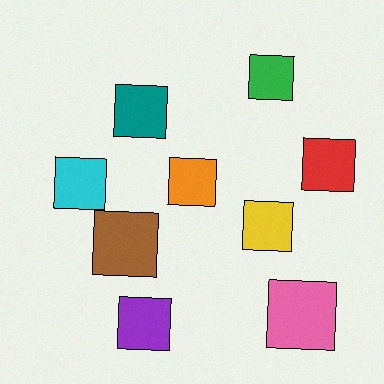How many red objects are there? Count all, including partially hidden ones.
There is 1 red object.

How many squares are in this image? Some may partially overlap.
There are 9 squares.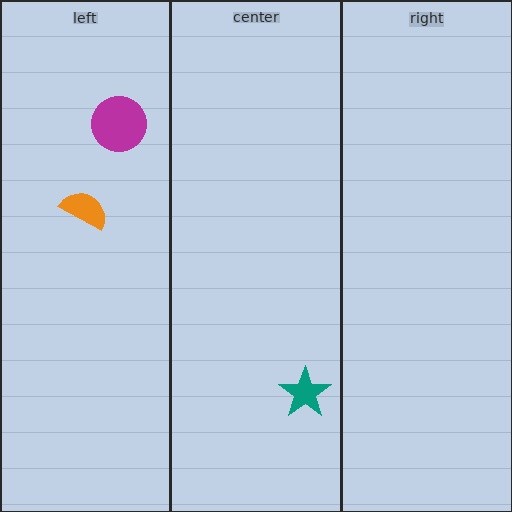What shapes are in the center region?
The teal star.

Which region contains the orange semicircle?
The left region.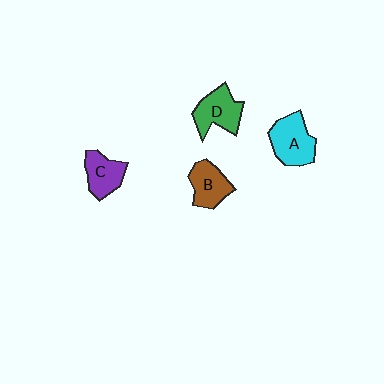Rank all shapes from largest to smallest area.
From largest to smallest: A (cyan), D (green), B (brown), C (purple).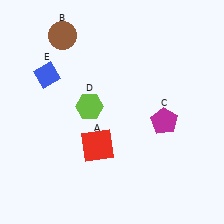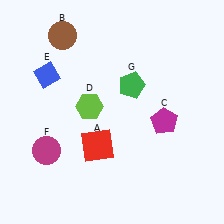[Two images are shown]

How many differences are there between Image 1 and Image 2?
There are 2 differences between the two images.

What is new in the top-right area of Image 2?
A green pentagon (G) was added in the top-right area of Image 2.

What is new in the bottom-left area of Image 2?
A magenta circle (F) was added in the bottom-left area of Image 2.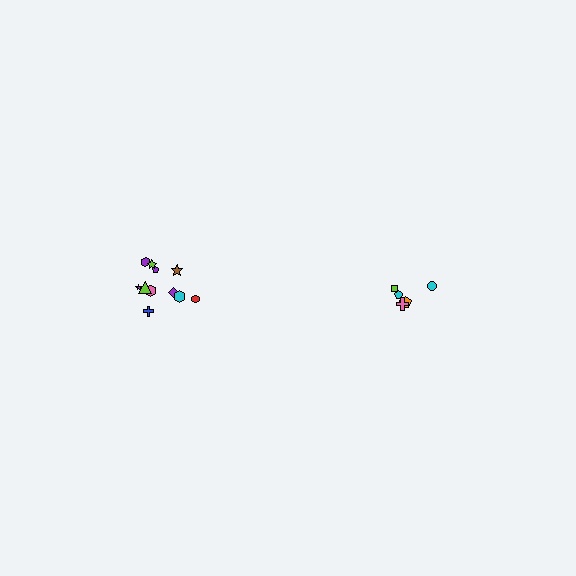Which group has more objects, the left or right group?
The left group.